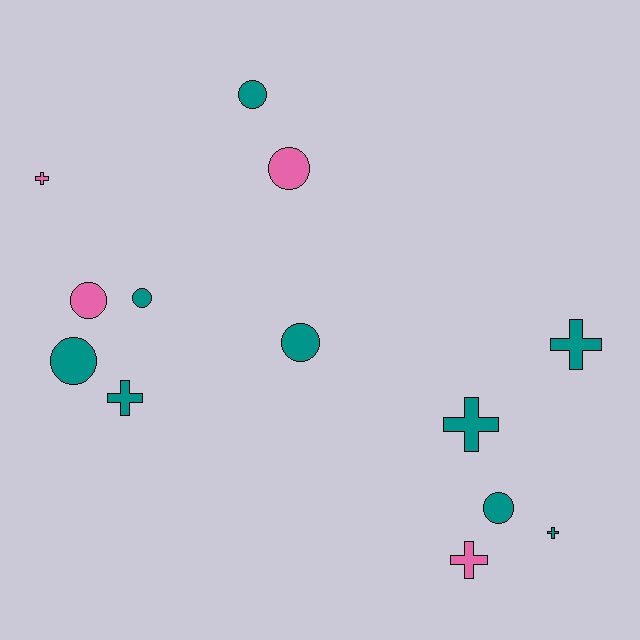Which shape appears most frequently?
Circle, with 7 objects.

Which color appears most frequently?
Teal, with 9 objects.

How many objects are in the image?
There are 13 objects.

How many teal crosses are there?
There are 4 teal crosses.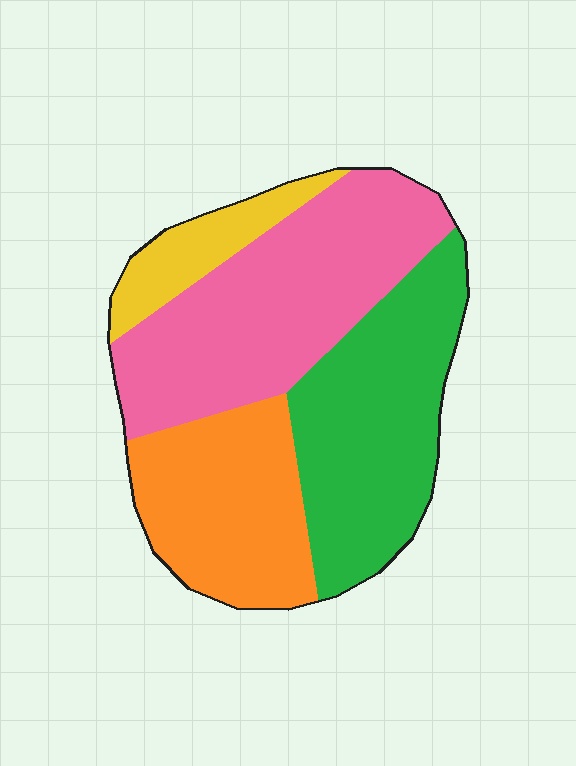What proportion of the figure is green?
Green covers 31% of the figure.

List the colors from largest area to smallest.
From largest to smallest: pink, green, orange, yellow.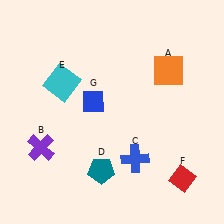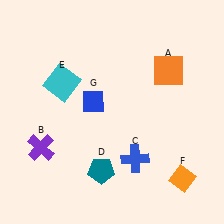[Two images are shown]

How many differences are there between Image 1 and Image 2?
There is 1 difference between the two images.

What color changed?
The diamond (F) changed from red in Image 1 to orange in Image 2.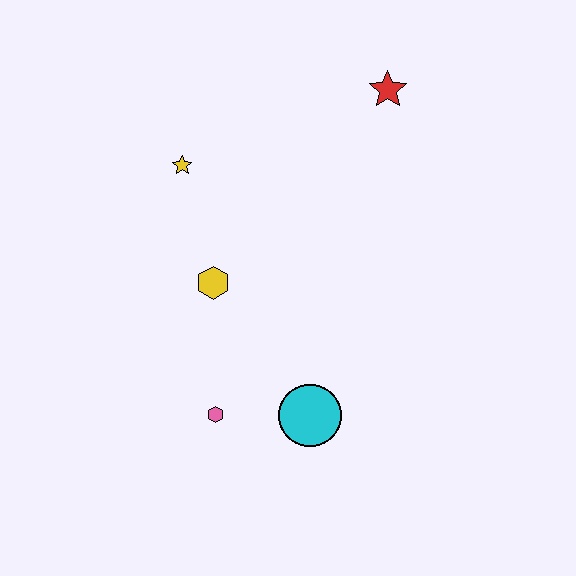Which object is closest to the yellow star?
The yellow hexagon is closest to the yellow star.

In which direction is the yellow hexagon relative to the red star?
The yellow hexagon is below the red star.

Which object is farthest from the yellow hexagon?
The red star is farthest from the yellow hexagon.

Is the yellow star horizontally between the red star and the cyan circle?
No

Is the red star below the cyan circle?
No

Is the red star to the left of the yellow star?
No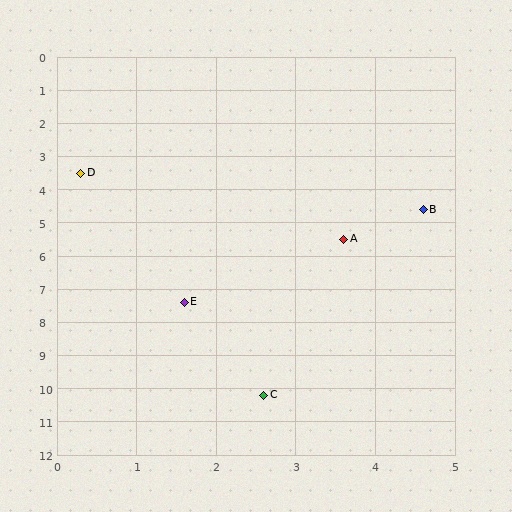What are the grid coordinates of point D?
Point D is at approximately (0.3, 3.5).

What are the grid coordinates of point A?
Point A is at approximately (3.6, 5.5).